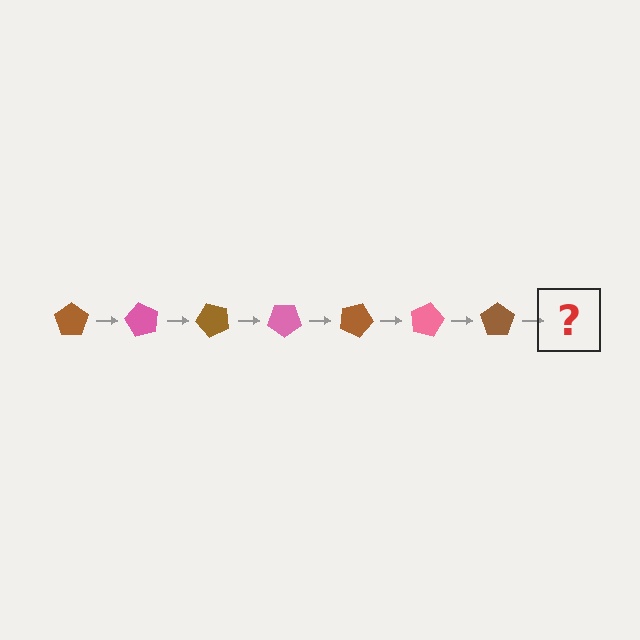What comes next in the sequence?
The next element should be a pink pentagon, rotated 420 degrees from the start.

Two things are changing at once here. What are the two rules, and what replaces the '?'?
The two rules are that it rotates 60 degrees each step and the color cycles through brown and pink. The '?' should be a pink pentagon, rotated 420 degrees from the start.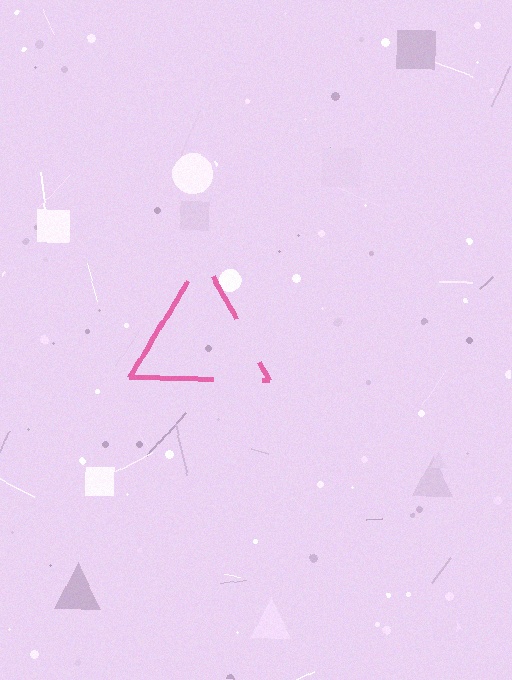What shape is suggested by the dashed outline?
The dashed outline suggests a triangle.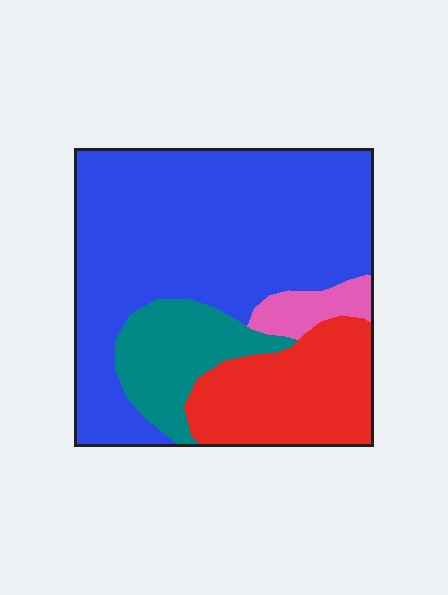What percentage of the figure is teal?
Teal covers about 15% of the figure.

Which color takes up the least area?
Pink, at roughly 5%.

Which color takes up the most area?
Blue, at roughly 60%.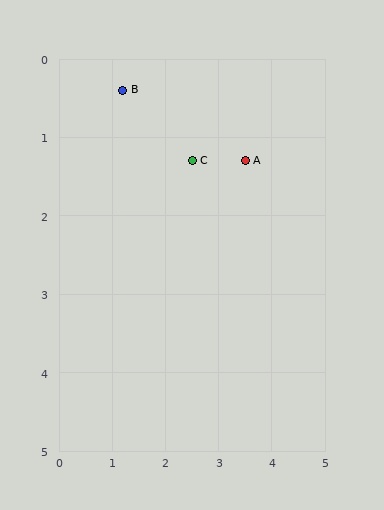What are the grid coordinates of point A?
Point A is at approximately (3.5, 1.3).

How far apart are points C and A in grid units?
Points C and A are about 1.0 grid units apart.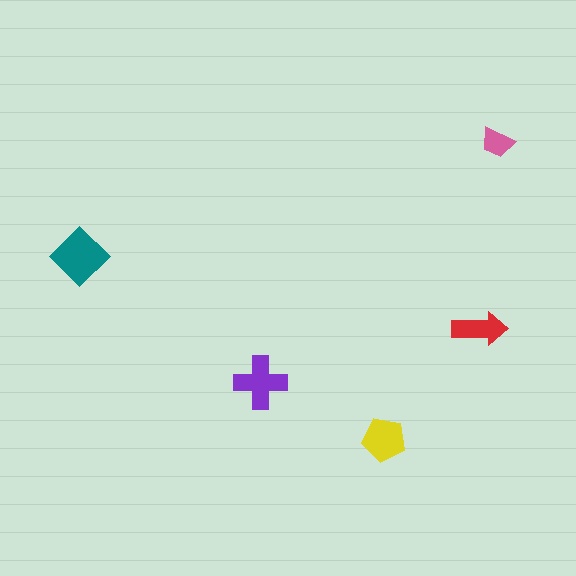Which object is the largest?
The teal diamond.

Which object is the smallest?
The pink trapezoid.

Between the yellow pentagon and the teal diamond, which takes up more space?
The teal diamond.